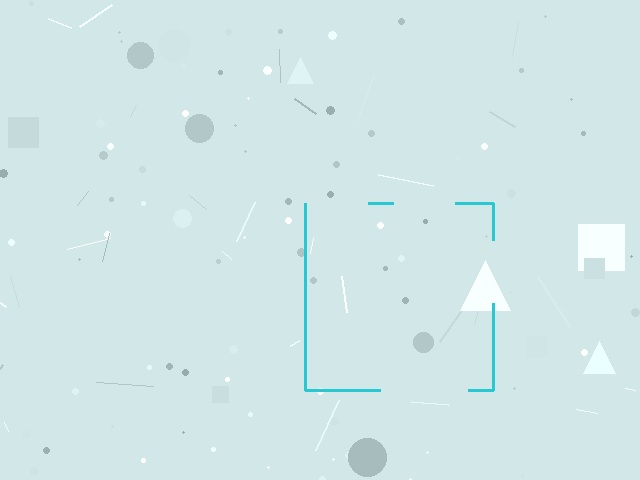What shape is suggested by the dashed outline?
The dashed outline suggests a square.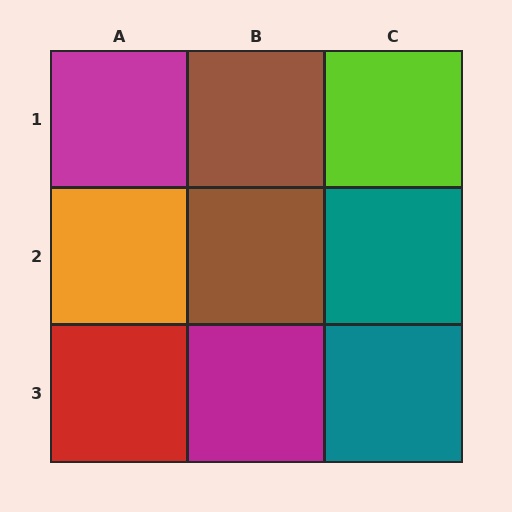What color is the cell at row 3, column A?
Red.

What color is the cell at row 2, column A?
Orange.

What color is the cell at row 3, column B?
Magenta.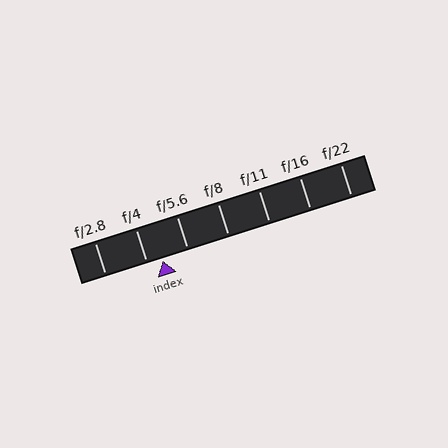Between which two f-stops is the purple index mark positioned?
The index mark is between f/4 and f/5.6.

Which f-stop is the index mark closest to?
The index mark is closest to f/4.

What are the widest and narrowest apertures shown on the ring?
The widest aperture shown is f/2.8 and the narrowest is f/22.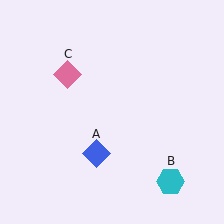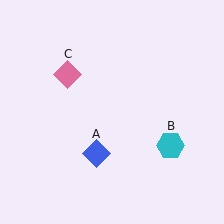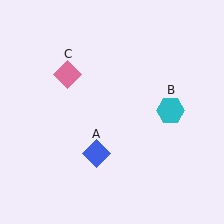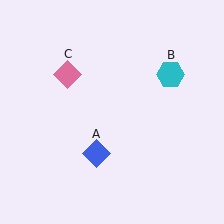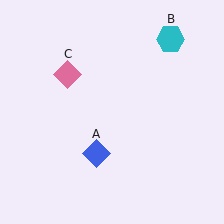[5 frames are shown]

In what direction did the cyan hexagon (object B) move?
The cyan hexagon (object B) moved up.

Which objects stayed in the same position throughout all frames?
Blue diamond (object A) and pink diamond (object C) remained stationary.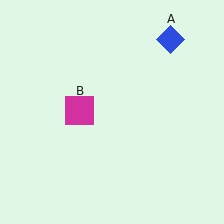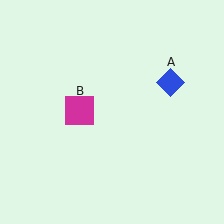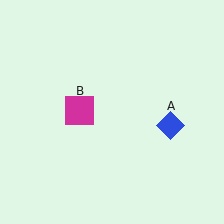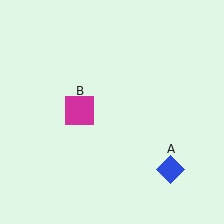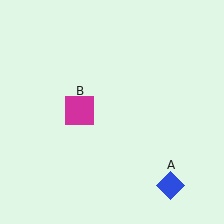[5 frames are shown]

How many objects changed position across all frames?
1 object changed position: blue diamond (object A).